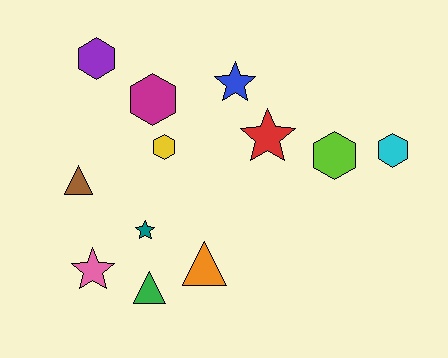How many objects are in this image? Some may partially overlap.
There are 12 objects.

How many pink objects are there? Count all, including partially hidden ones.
There is 1 pink object.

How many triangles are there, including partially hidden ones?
There are 3 triangles.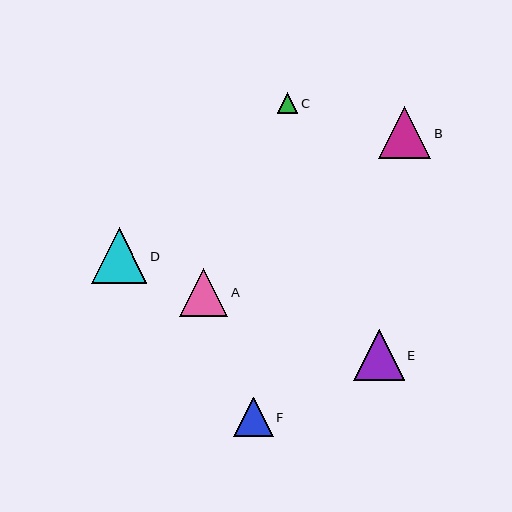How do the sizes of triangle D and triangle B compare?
Triangle D and triangle B are approximately the same size.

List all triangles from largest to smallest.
From largest to smallest: D, B, E, A, F, C.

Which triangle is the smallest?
Triangle C is the smallest with a size of approximately 20 pixels.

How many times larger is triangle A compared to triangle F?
Triangle A is approximately 1.2 times the size of triangle F.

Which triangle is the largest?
Triangle D is the largest with a size of approximately 55 pixels.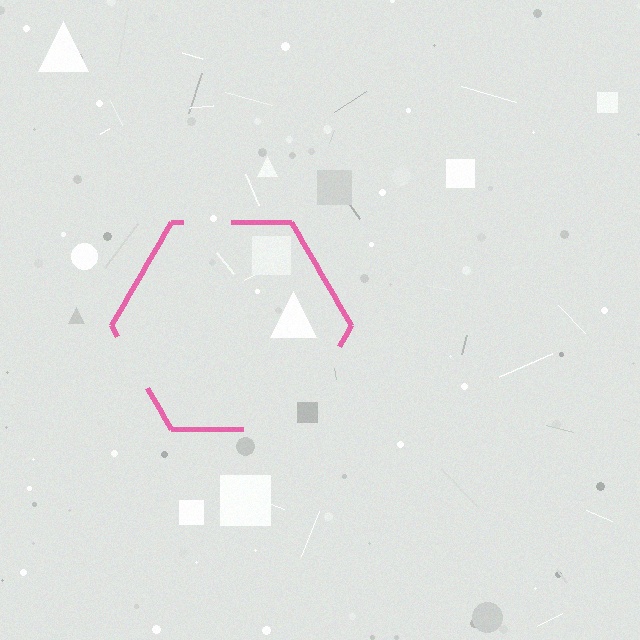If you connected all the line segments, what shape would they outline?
They would outline a hexagon.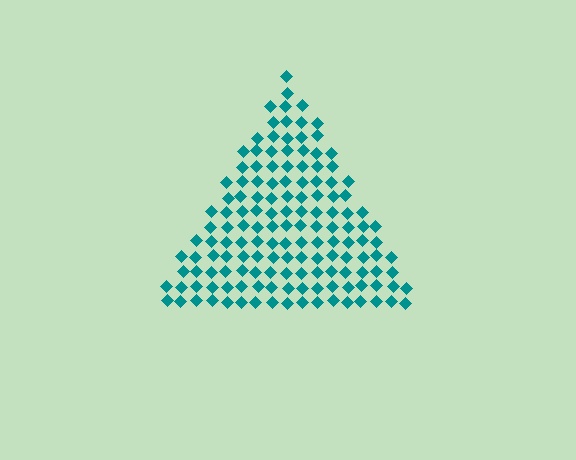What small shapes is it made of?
It is made of small diamonds.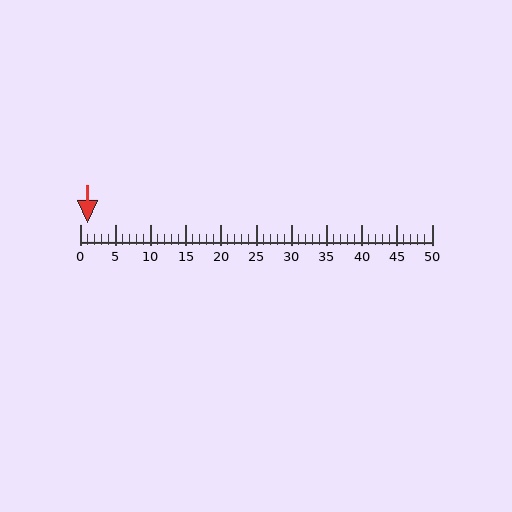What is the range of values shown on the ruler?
The ruler shows values from 0 to 50.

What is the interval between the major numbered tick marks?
The major tick marks are spaced 5 units apart.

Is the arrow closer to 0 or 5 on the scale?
The arrow is closer to 0.